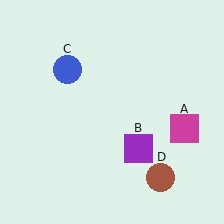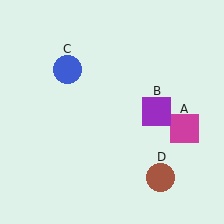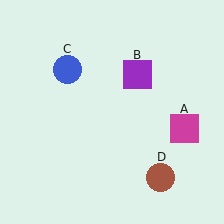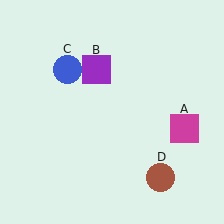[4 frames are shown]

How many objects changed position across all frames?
1 object changed position: purple square (object B).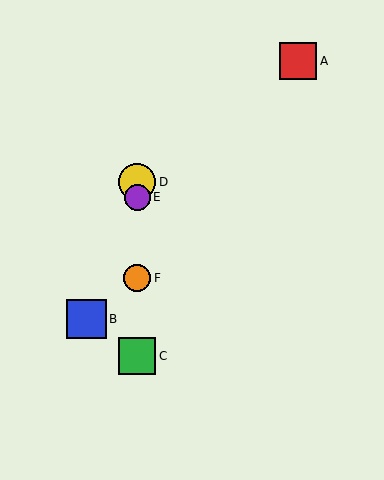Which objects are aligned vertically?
Objects C, D, E, F are aligned vertically.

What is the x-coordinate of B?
Object B is at x≈87.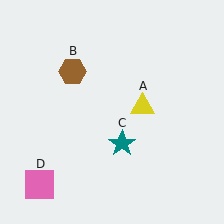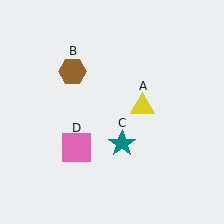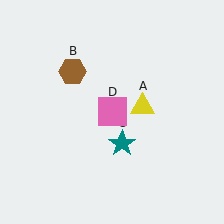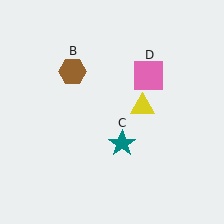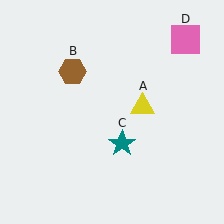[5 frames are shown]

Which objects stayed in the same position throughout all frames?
Yellow triangle (object A) and brown hexagon (object B) and teal star (object C) remained stationary.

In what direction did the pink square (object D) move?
The pink square (object D) moved up and to the right.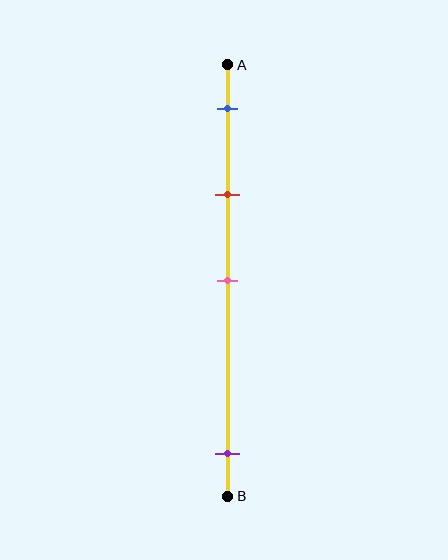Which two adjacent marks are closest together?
The blue and red marks are the closest adjacent pair.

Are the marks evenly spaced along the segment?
No, the marks are not evenly spaced.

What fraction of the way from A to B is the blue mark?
The blue mark is approximately 10% (0.1) of the way from A to B.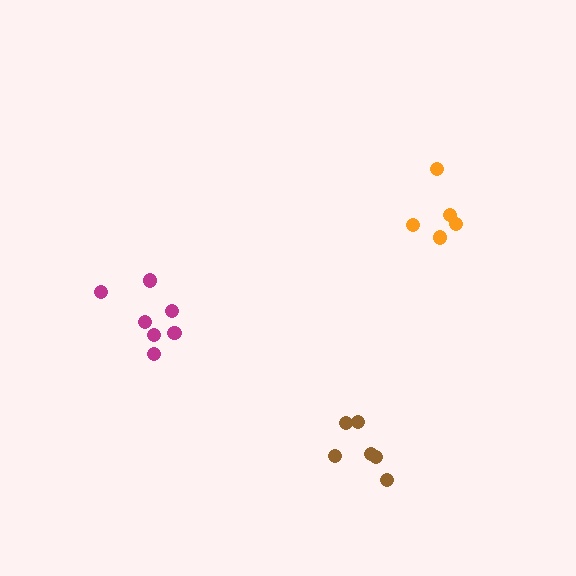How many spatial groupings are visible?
There are 3 spatial groupings.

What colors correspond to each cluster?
The clusters are colored: orange, magenta, brown.